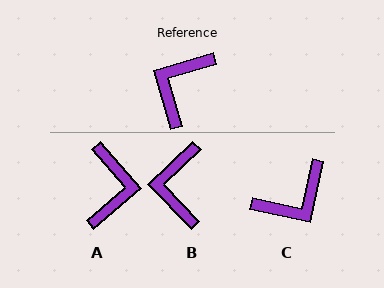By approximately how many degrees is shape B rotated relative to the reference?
Approximately 28 degrees counter-clockwise.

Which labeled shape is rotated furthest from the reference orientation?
A, about 156 degrees away.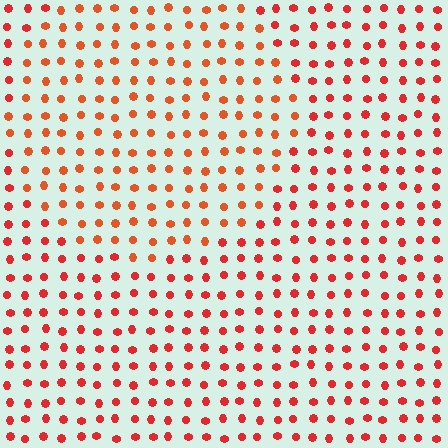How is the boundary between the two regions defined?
The boundary is defined purely by a slight shift in hue (about 18 degrees). Spacing, size, and orientation are identical on both sides.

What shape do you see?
I see a circle.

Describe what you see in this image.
The image is filled with small red elements in a uniform arrangement. A circle-shaped region is visible where the elements are tinted to a slightly different hue, forming a subtle color boundary.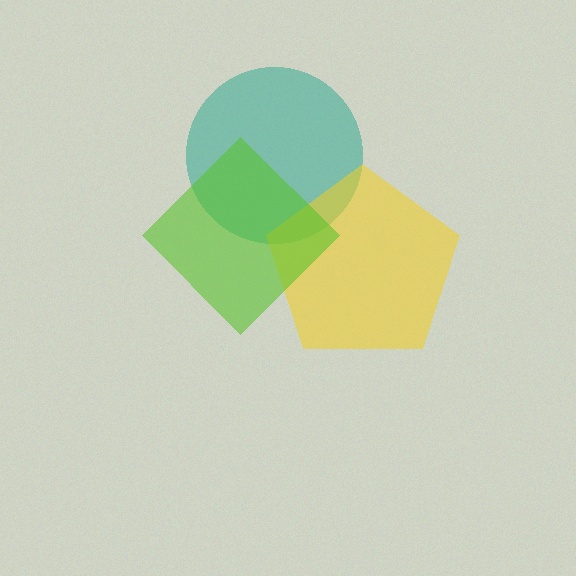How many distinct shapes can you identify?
There are 3 distinct shapes: a teal circle, a yellow pentagon, a lime diamond.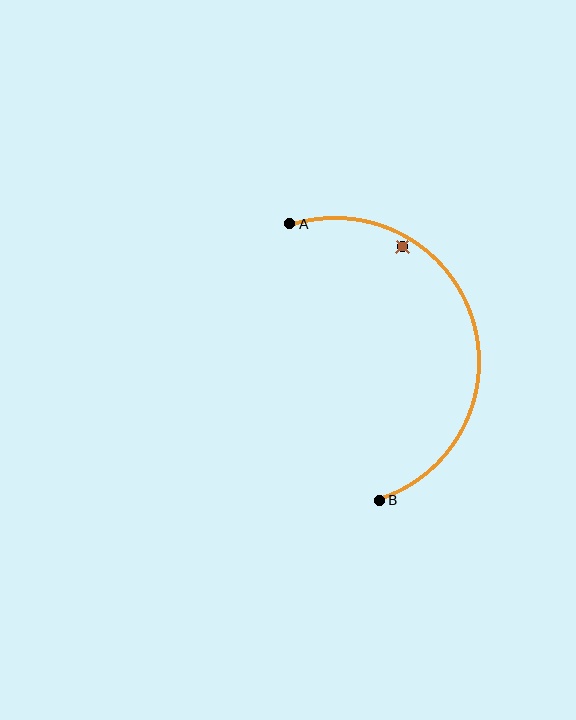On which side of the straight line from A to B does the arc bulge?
The arc bulges to the right of the straight line connecting A and B.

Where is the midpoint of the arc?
The arc midpoint is the point on the curve farthest from the straight line joining A and B. It sits to the right of that line.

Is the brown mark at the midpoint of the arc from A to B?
No — the brown mark does not lie on the arc at all. It sits slightly inside the curve.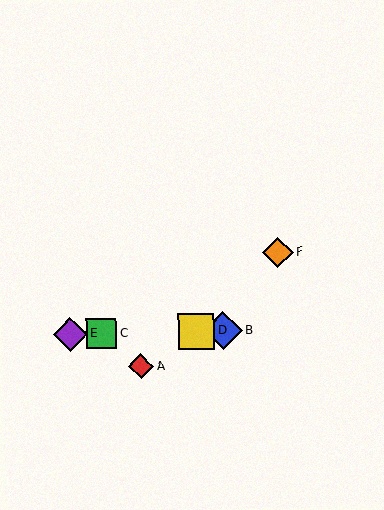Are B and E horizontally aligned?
Yes, both are at y≈331.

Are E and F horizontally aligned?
No, E is at y≈334 and F is at y≈253.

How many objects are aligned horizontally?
4 objects (B, C, D, E) are aligned horizontally.